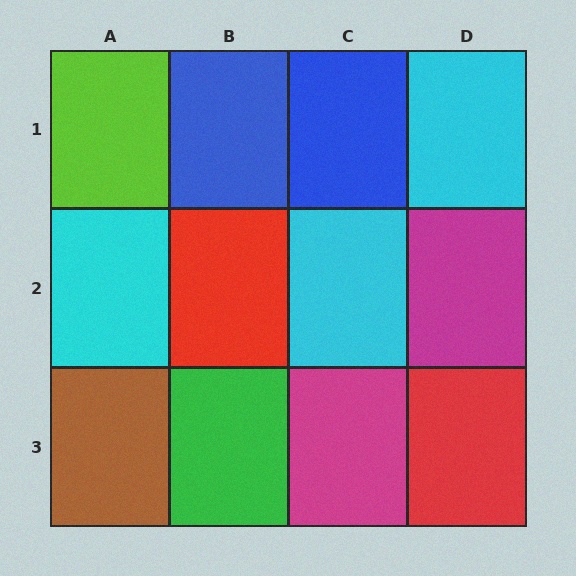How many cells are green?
1 cell is green.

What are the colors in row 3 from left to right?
Brown, green, magenta, red.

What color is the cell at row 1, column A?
Lime.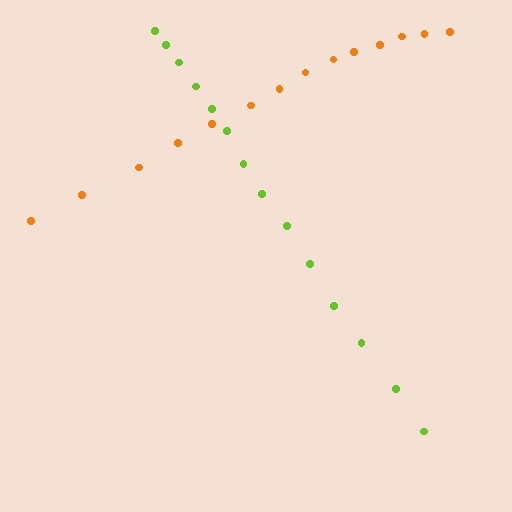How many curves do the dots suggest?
There are 2 distinct paths.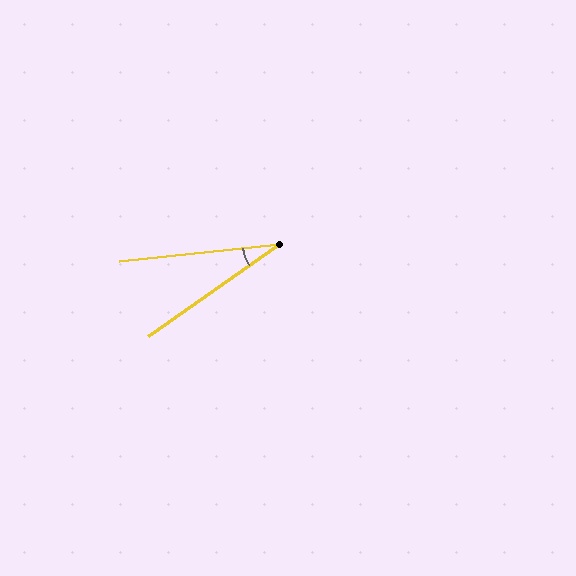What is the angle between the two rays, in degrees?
Approximately 29 degrees.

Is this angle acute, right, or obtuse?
It is acute.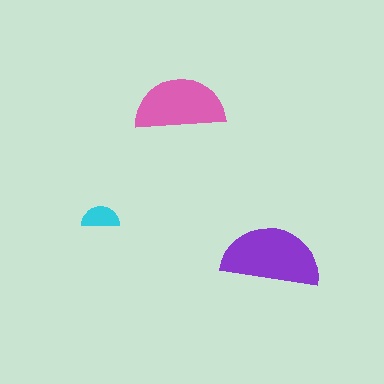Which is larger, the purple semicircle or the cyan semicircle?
The purple one.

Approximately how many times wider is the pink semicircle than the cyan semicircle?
About 2.5 times wider.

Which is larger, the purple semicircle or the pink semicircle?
The purple one.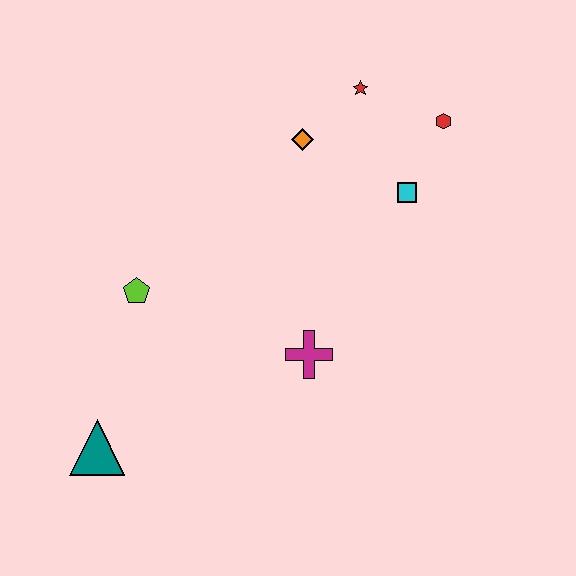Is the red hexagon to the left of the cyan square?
No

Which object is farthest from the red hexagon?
The teal triangle is farthest from the red hexagon.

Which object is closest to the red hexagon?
The cyan square is closest to the red hexagon.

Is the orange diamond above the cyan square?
Yes